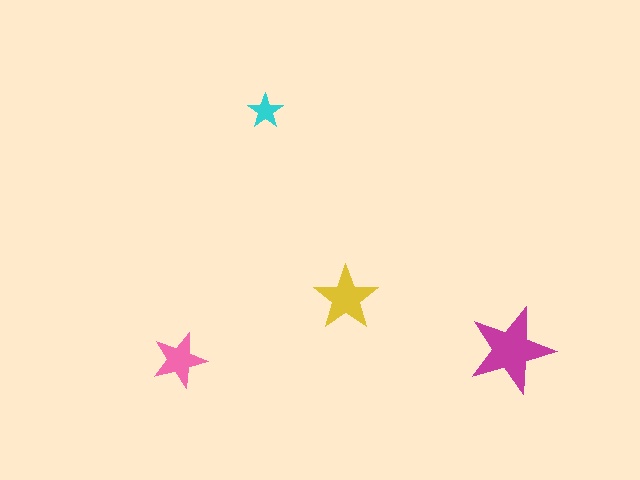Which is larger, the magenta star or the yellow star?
The magenta one.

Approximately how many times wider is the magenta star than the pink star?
About 1.5 times wider.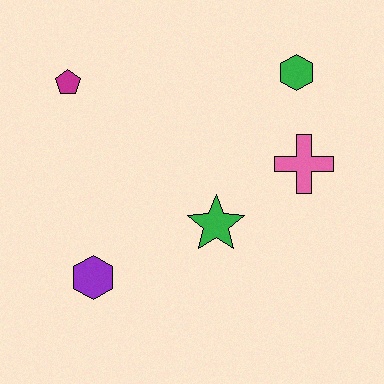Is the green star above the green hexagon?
No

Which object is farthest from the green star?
The magenta pentagon is farthest from the green star.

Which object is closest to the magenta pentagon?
The purple hexagon is closest to the magenta pentagon.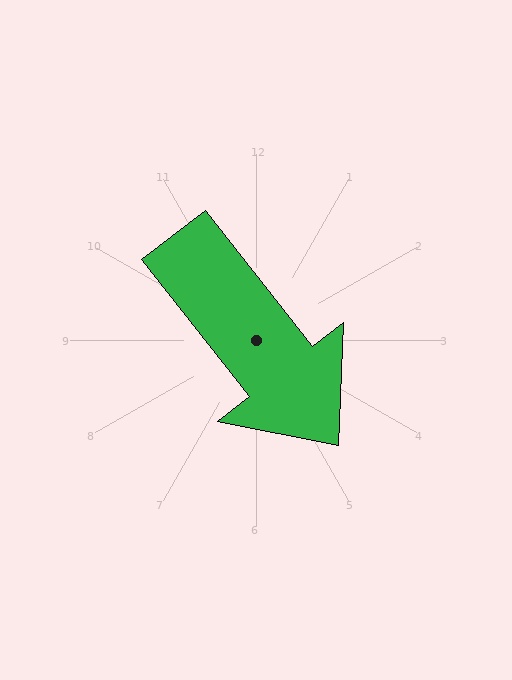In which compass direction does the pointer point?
Southeast.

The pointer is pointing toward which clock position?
Roughly 5 o'clock.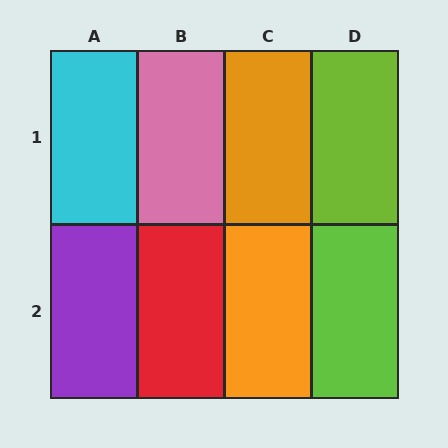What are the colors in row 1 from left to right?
Cyan, pink, orange, lime.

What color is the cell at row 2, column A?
Purple.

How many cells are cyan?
1 cell is cyan.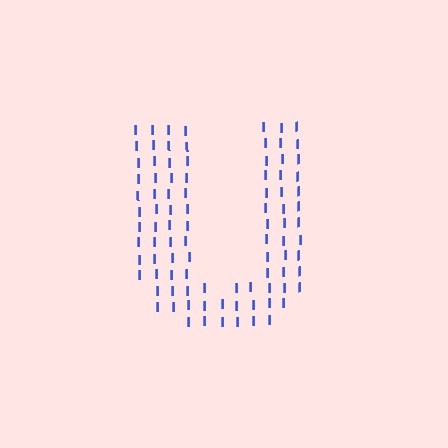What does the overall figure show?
The overall figure shows the letter U.